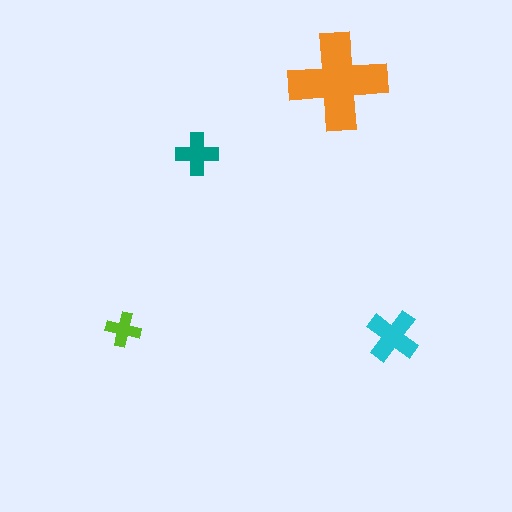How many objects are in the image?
There are 4 objects in the image.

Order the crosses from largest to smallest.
the orange one, the cyan one, the teal one, the lime one.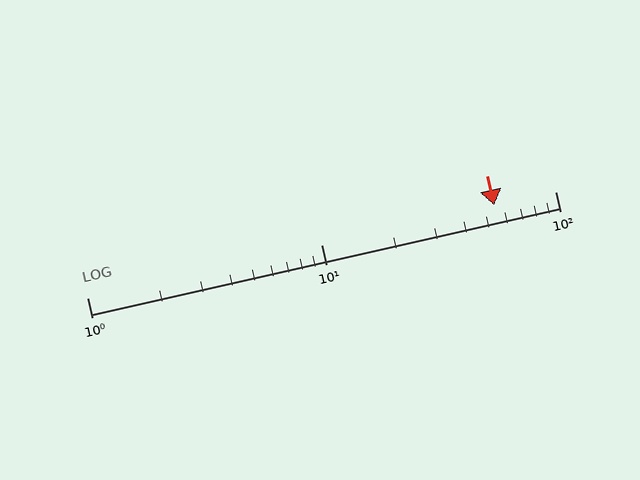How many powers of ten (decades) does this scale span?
The scale spans 2 decades, from 1 to 100.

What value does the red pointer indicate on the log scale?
The pointer indicates approximately 55.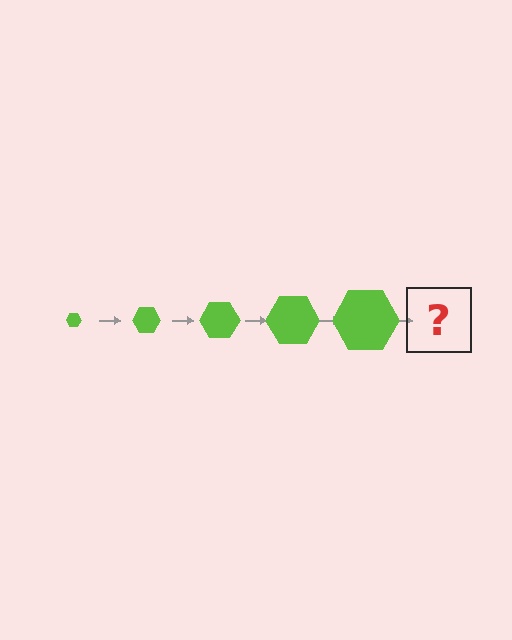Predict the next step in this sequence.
The next step is a lime hexagon, larger than the previous one.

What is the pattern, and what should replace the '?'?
The pattern is that the hexagon gets progressively larger each step. The '?' should be a lime hexagon, larger than the previous one.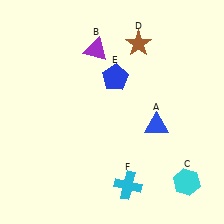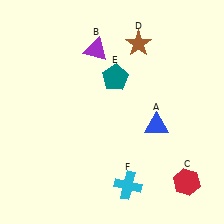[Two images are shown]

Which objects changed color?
C changed from cyan to red. E changed from blue to teal.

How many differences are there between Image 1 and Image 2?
There are 2 differences between the two images.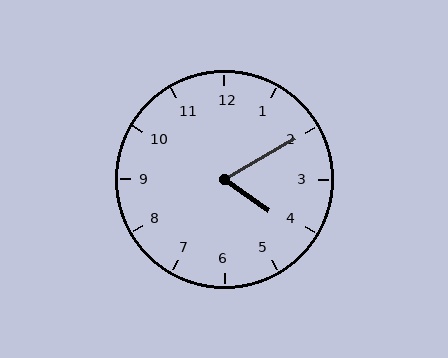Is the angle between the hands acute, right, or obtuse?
It is acute.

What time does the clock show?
4:10.